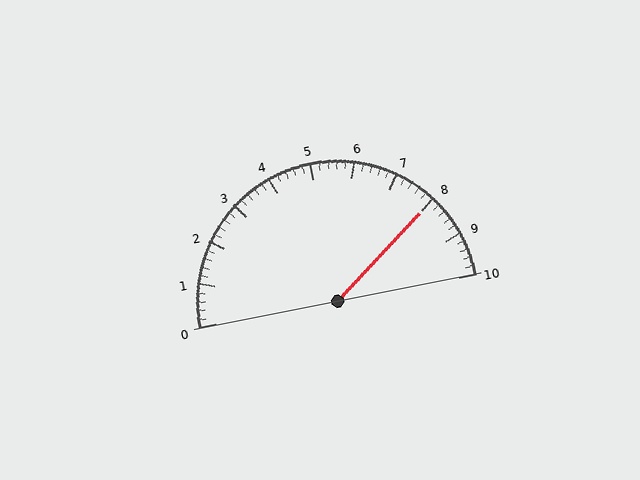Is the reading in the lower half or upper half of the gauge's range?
The reading is in the upper half of the range (0 to 10).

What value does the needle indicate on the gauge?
The needle indicates approximately 8.0.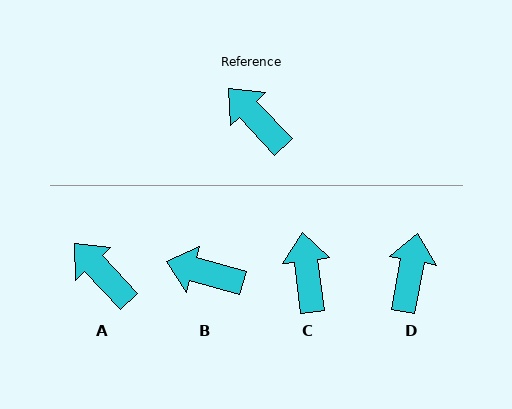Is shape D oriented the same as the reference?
No, it is off by about 54 degrees.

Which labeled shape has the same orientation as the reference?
A.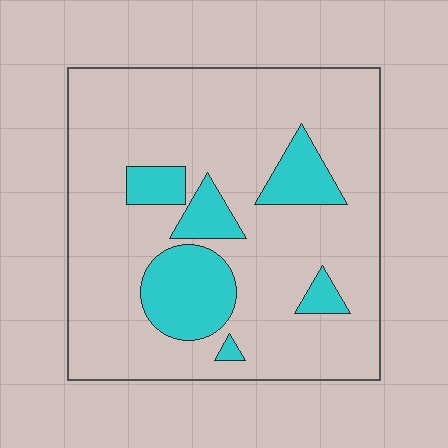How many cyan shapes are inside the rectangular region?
6.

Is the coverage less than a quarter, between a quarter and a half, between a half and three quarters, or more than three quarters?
Less than a quarter.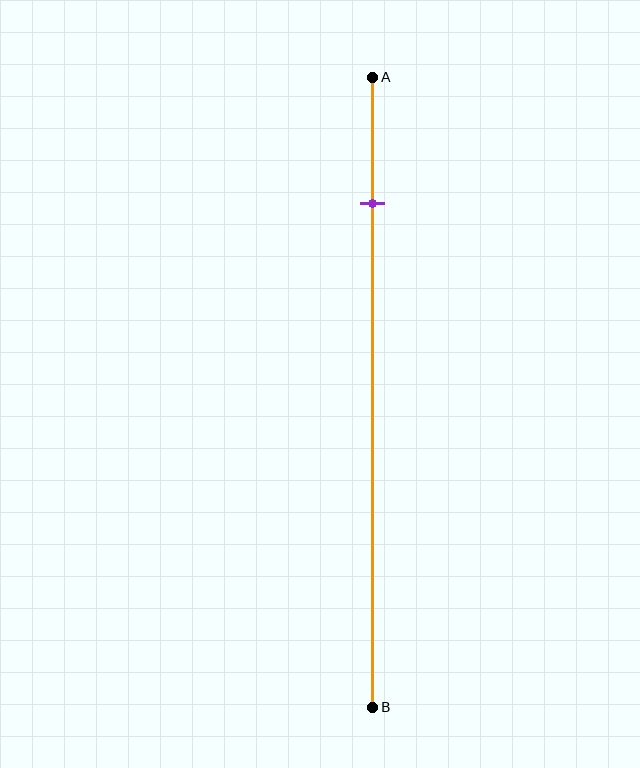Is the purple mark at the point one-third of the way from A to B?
No, the mark is at about 20% from A, not at the 33% one-third point.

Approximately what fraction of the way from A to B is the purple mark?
The purple mark is approximately 20% of the way from A to B.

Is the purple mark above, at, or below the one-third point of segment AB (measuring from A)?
The purple mark is above the one-third point of segment AB.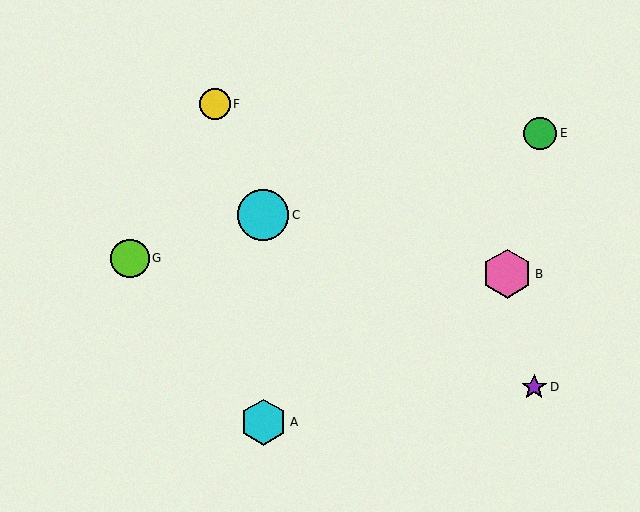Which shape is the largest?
The cyan circle (labeled C) is the largest.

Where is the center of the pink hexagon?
The center of the pink hexagon is at (507, 274).